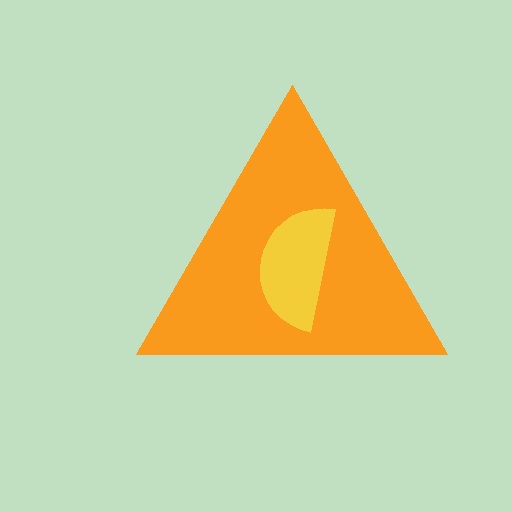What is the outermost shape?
The orange triangle.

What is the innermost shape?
The yellow semicircle.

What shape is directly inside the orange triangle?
The yellow semicircle.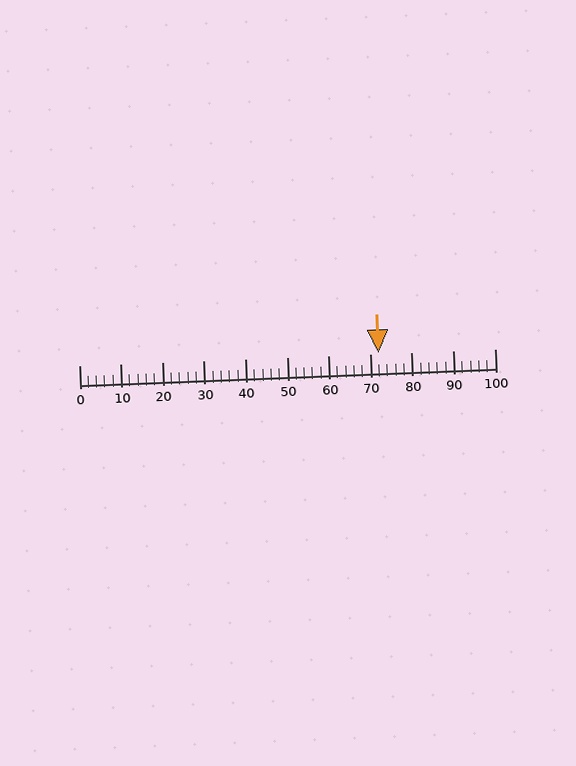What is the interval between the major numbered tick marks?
The major tick marks are spaced 10 units apart.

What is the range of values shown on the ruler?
The ruler shows values from 0 to 100.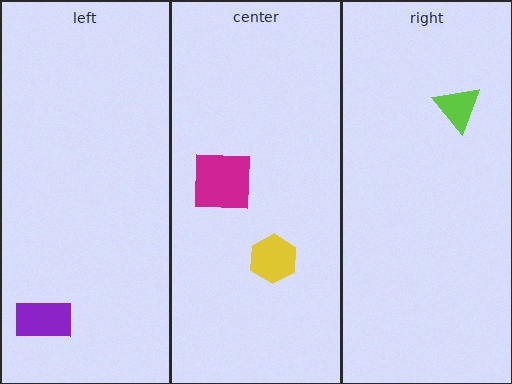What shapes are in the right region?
The lime triangle.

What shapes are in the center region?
The magenta square, the yellow hexagon.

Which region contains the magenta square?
The center region.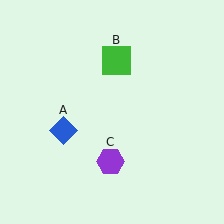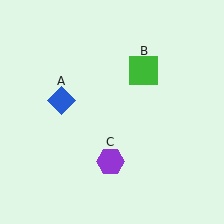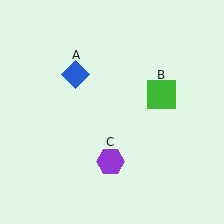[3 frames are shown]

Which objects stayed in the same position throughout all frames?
Purple hexagon (object C) remained stationary.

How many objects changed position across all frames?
2 objects changed position: blue diamond (object A), green square (object B).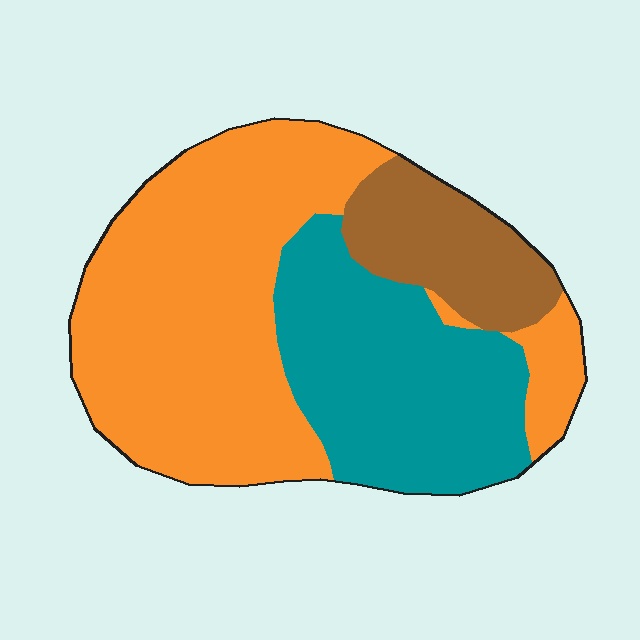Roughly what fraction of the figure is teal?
Teal covers roughly 30% of the figure.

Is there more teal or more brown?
Teal.